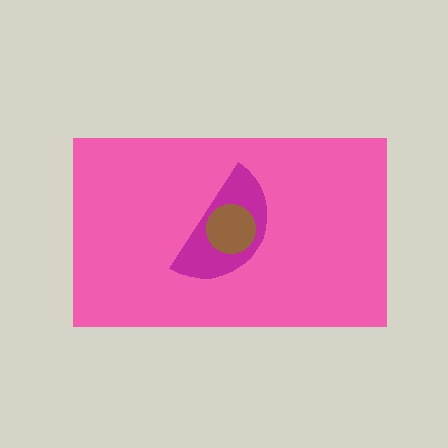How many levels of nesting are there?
3.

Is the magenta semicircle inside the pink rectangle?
Yes.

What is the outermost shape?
The pink rectangle.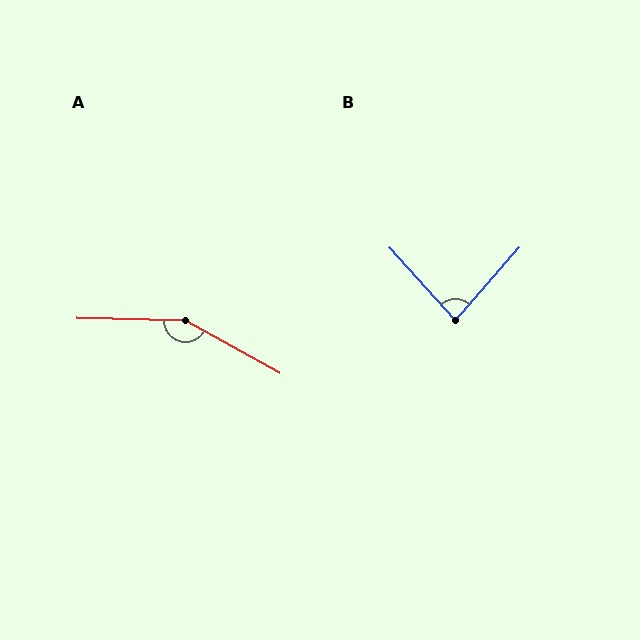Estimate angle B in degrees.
Approximately 83 degrees.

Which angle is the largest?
A, at approximately 152 degrees.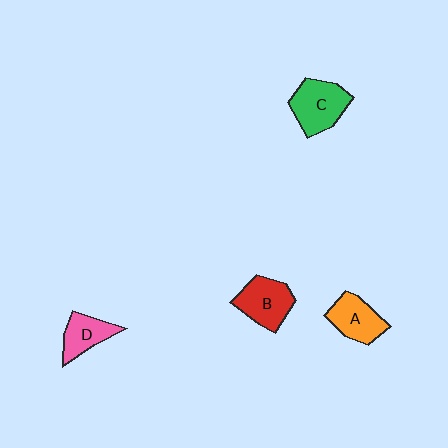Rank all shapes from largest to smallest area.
From largest to smallest: C (green), B (red), A (orange), D (pink).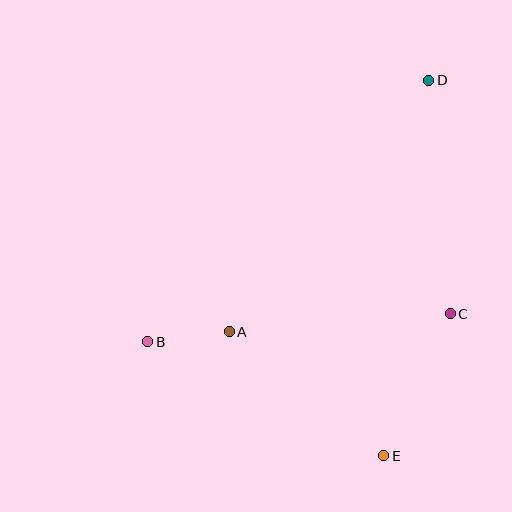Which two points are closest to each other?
Points A and B are closest to each other.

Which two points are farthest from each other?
Points B and D are farthest from each other.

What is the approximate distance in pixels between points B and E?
The distance between B and E is approximately 262 pixels.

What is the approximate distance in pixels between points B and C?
The distance between B and C is approximately 304 pixels.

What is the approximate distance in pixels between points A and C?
The distance between A and C is approximately 222 pixels.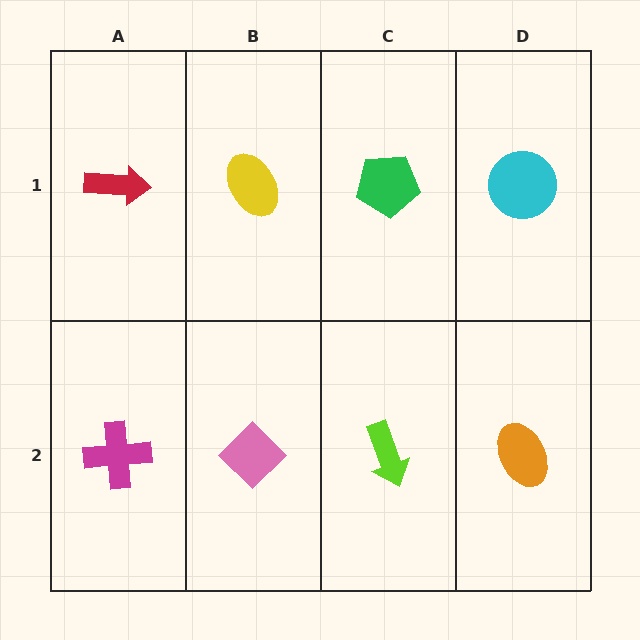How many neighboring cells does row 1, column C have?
3.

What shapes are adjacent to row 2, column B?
A yellow ellipse (row 1, column B), a magenta cross (row 2, column A), a lime arrow (row 2, column C).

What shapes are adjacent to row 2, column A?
A red arrow (row 1, column A), a pink diamond (row 2, column B).